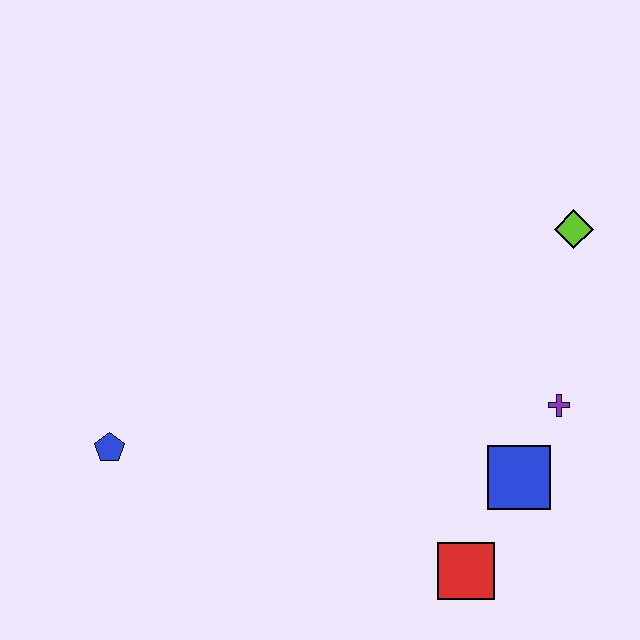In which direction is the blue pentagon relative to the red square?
The blue pentagon is to the left of the red square.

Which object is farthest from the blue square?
The blue pentagon is farthest from the blue square.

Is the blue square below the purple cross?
Yes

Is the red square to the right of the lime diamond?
No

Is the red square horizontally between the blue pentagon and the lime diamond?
Yes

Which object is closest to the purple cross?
The blue square is closest to the purple cross.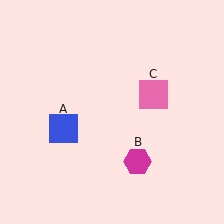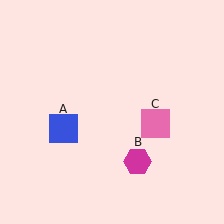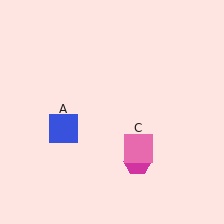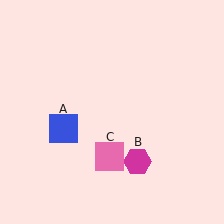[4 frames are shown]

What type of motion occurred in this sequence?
The pink square (object C) rotated clockwise around the center of the scene.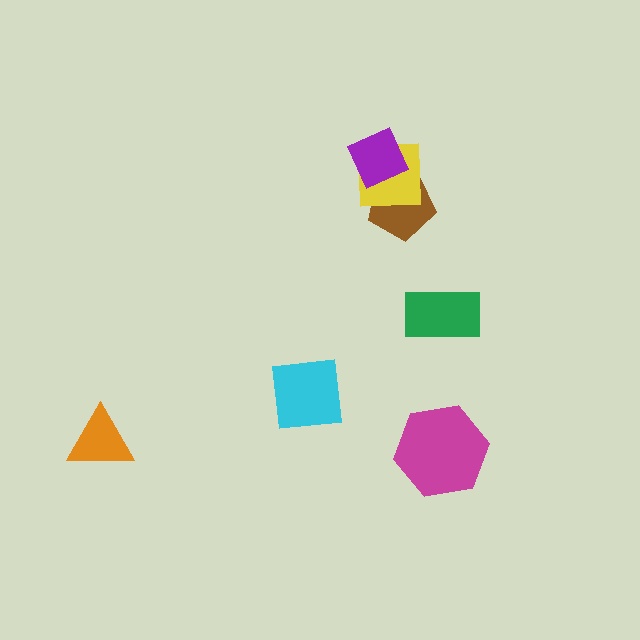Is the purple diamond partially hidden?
No, no other shape covers it.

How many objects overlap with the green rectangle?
0 objects overlap with the green rectangle.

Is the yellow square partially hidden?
Yes, it is partially covered by another shape.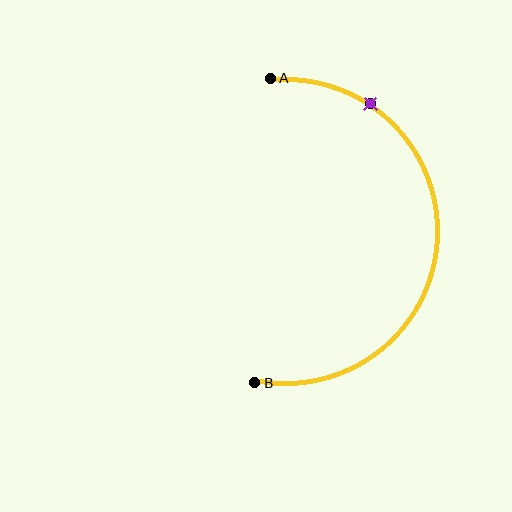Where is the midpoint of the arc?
The arc midpoint is the point on the curve farthest from the straight line joining A and B. It sits to the right of that line.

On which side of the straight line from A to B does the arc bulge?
The arc bulges to the right of the straight line connecting A and B.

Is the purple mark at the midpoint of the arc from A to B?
No. The purple mark lies on the arc but is closer to endpoint A. The arc midpoint would be at the point on the curve equidistant along the arc from both A and B.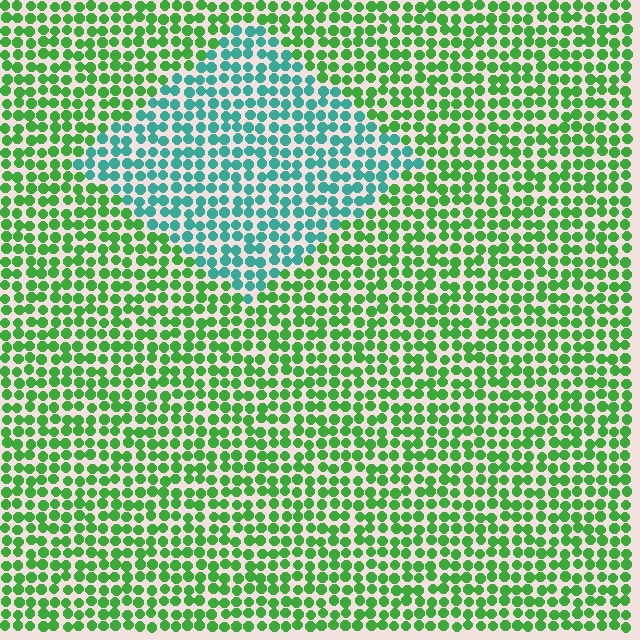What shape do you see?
I see a diamond.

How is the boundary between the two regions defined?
The boundary is defined purely by a slight shift in hue (about 52 degrees). Spacing, size, and orientation are identical on both sides.